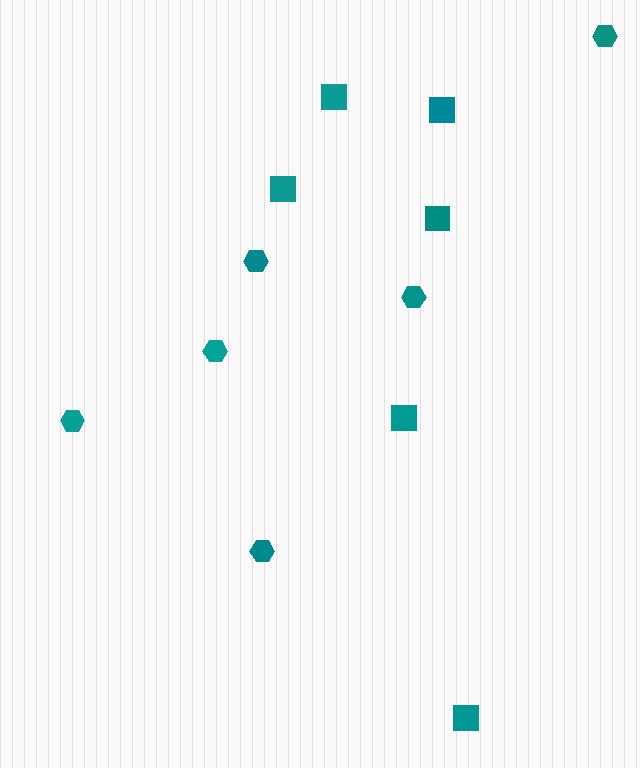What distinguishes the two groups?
There are 2 groups: one group of hexagons (6) and one group of squares (6).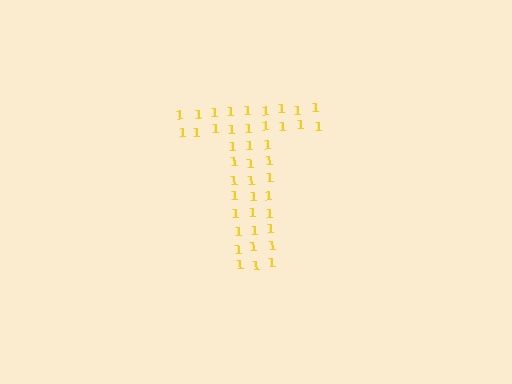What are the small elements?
The small elements are digit 1's.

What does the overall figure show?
The overall figure shows the letter T.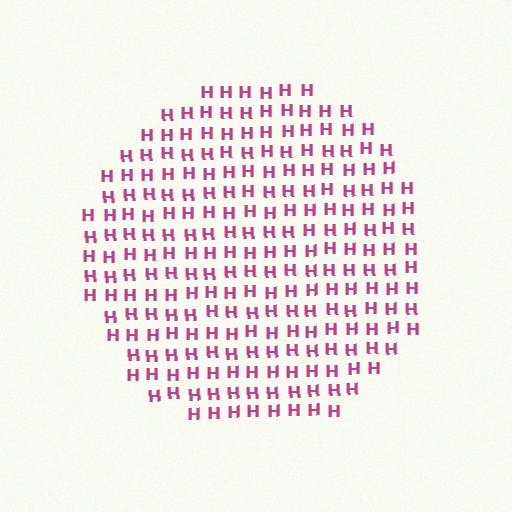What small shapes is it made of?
It is made of small letter H's.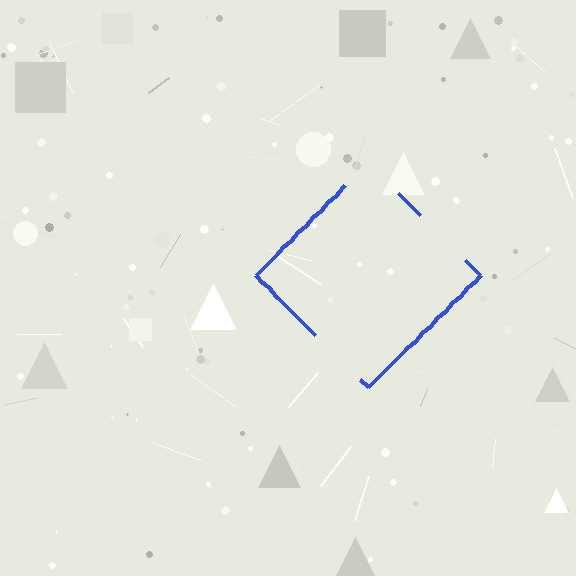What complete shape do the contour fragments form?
The contour fragments form a diamond.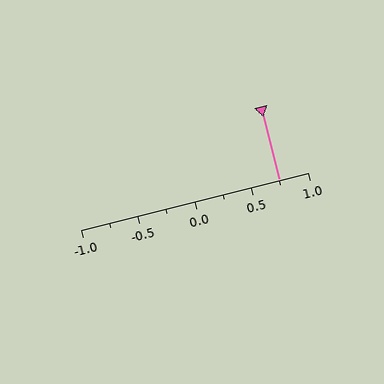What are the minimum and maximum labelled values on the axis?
The axis runs from -1.0 to 1.0.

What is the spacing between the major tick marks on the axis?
The major ticks are spaced 0.5 apart.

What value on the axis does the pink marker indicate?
The marker indicates approximately 0.75.